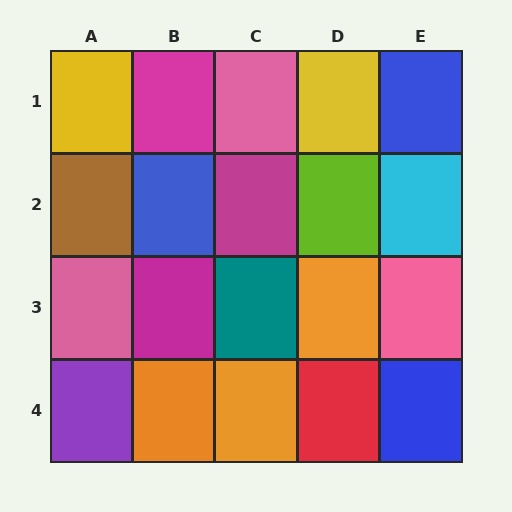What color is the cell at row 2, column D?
Lime.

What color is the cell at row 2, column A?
Brown.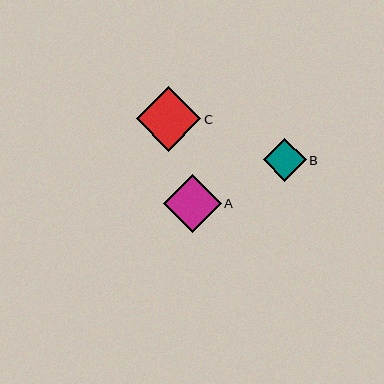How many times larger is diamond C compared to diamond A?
Diamond C is approximately 1.1 times the size of diamond A.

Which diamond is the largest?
Diamond C is the largest with a size of approximately 64 pixels.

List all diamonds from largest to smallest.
From largest to smallest: C, A, B.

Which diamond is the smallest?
Diamond B is the smallest with a size of approximately 43 pixels.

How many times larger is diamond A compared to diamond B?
Diamond A is approximately 1.3 times the size of diamond B.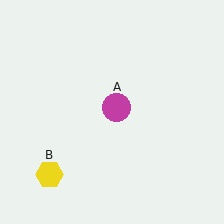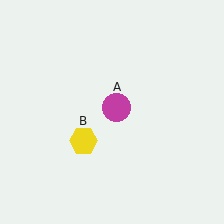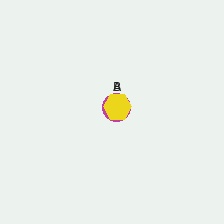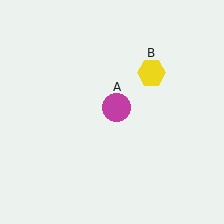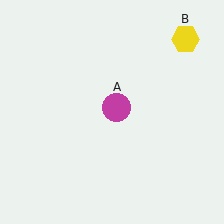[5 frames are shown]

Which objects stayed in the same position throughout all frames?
Magenta circle (object A) remained stationary.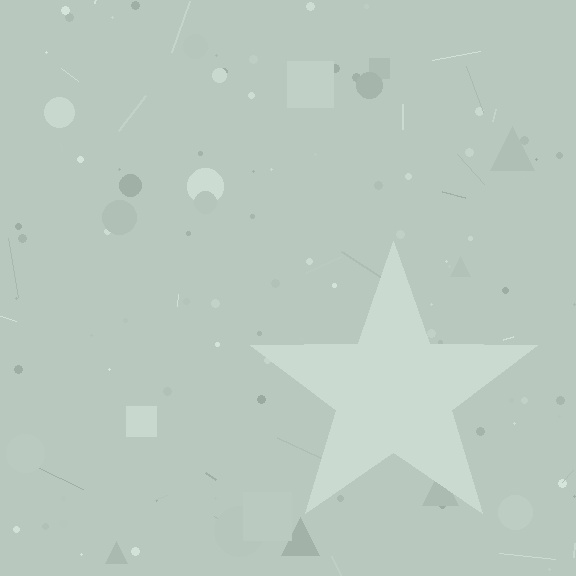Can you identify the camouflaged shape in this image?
The camouflaged shape is a star.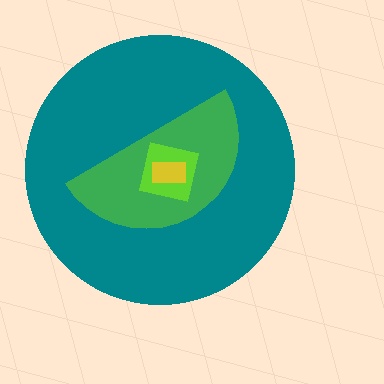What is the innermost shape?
The yellow rectangle.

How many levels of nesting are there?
4.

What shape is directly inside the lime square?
The yellow rectangle.